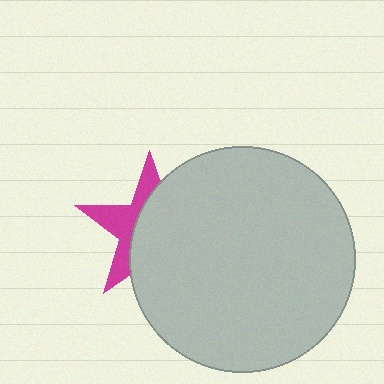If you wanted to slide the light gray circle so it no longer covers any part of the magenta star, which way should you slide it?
Slide it right — that is the most direct way to separate the two shapes.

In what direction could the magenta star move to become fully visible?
The magenta star could move left. That would shift it out from behind the light gray circle entirely.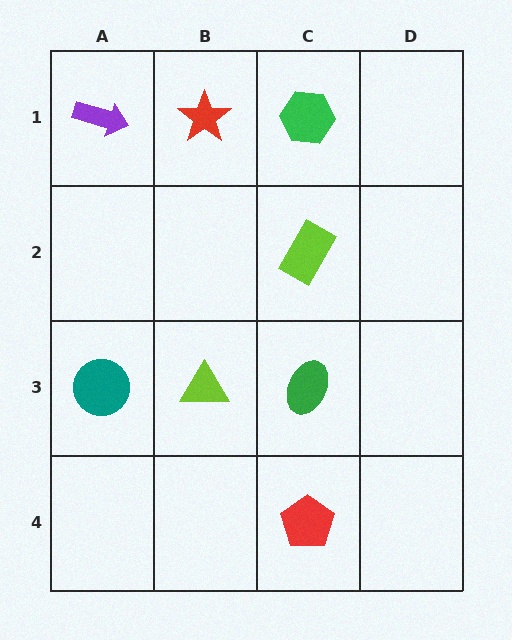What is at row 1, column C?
A green hexagon.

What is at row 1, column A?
A purple arrow.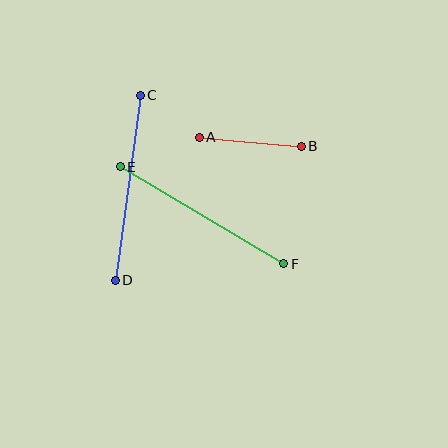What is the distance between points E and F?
The distance is approximately 190 pixels.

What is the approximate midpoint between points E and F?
The midpoint is at approximately (202, 215) pixels.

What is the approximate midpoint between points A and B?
The midpoint is at approximately (250, 142) pixels.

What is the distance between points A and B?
The distance is approximately 102 pixels.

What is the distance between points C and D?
The distance is approximately 187 pixels.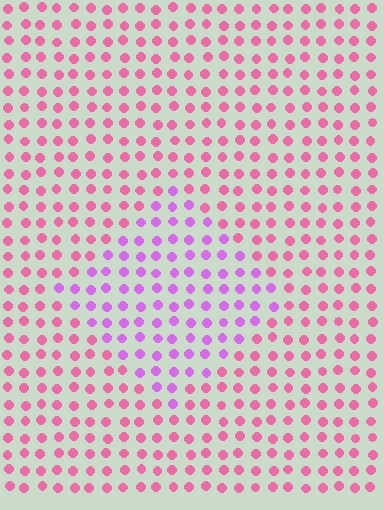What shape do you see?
I see a diamond.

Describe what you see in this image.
The image is filled with small pink elements in a uniform arrangement. A diamond-shaped region is visible where the elements are tinted to a slightly different hue, forming a subtle color boundary.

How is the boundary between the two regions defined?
The boundary is defined purely by a slight shift in hue (about 42 degrees). Spacing, size, and orientation are identical on both sides.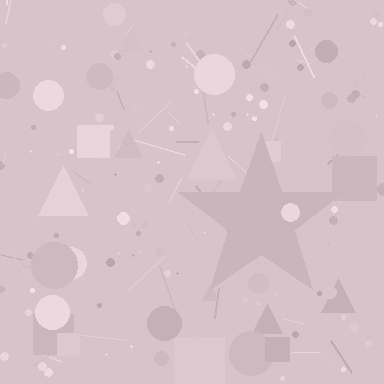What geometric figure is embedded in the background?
A star is embedded in the background.